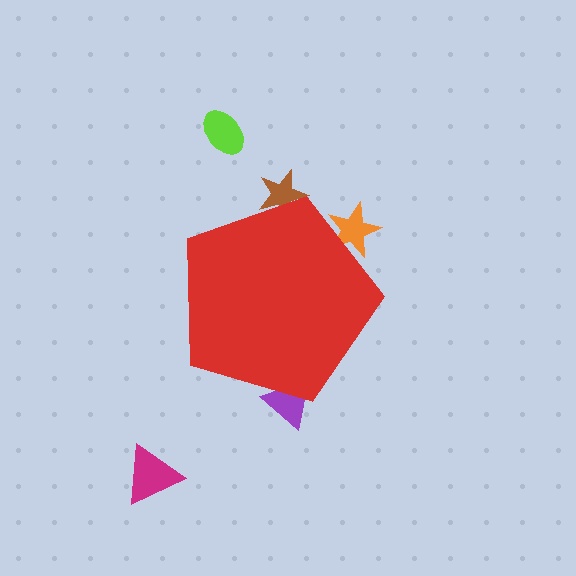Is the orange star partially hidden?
Yes, the orange star is partially hidden behind the red pentagon.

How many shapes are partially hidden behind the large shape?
3 shapes are partially hidden.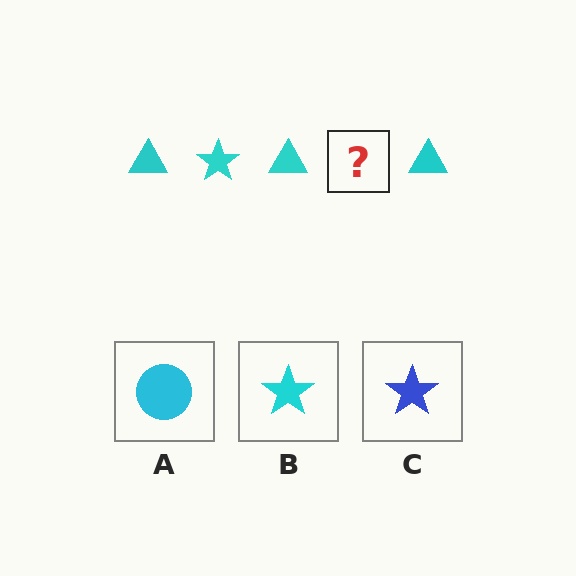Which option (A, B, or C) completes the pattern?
B.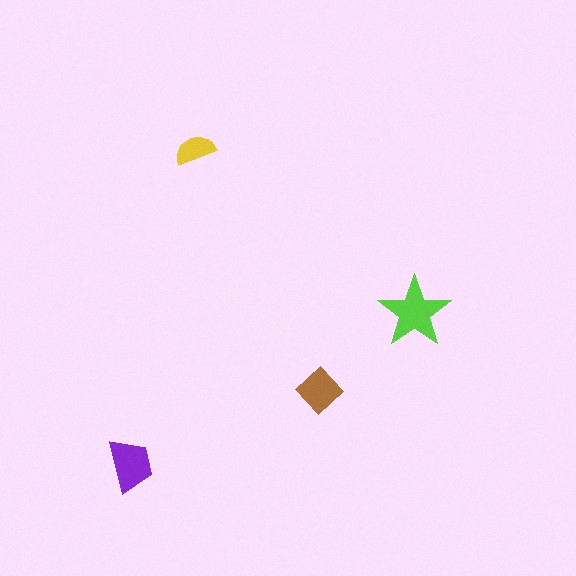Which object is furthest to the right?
The lime star is rightmost.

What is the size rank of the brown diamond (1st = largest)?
3rd.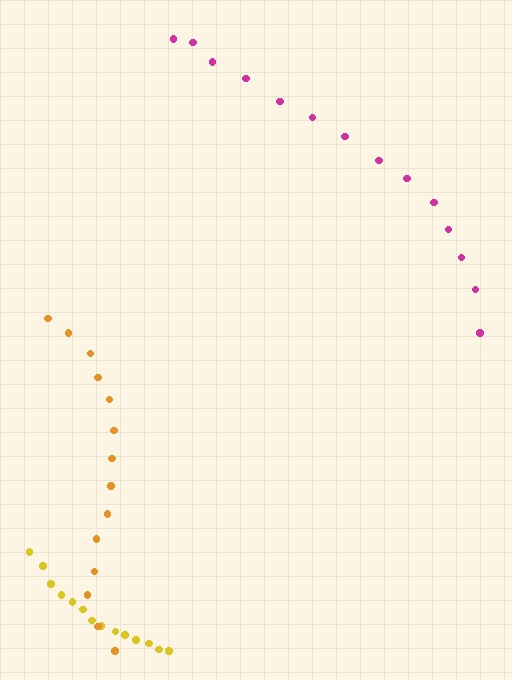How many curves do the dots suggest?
There are 3 distinct paths.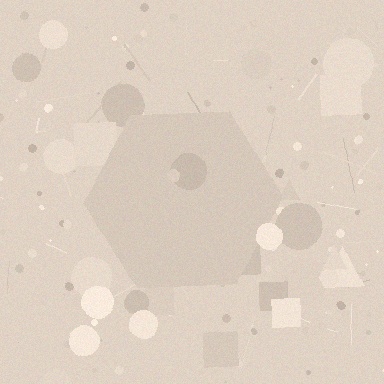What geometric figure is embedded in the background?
A hexagon is embedded in the background.